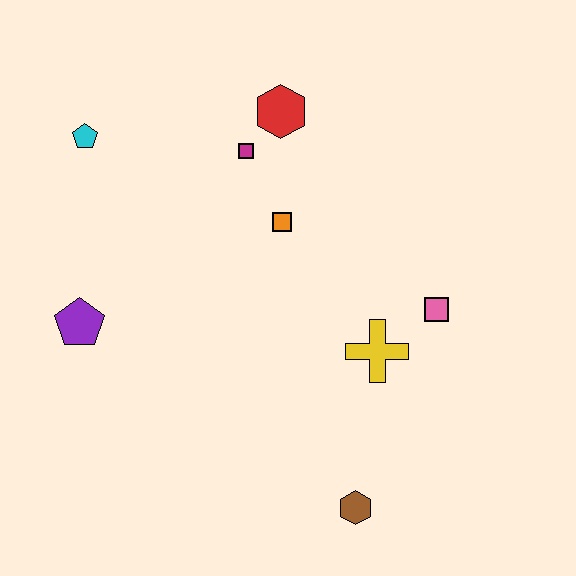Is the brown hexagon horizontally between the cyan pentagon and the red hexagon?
No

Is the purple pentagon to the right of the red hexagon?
No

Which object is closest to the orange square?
The magenta square is closest to the orange square.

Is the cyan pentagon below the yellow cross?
No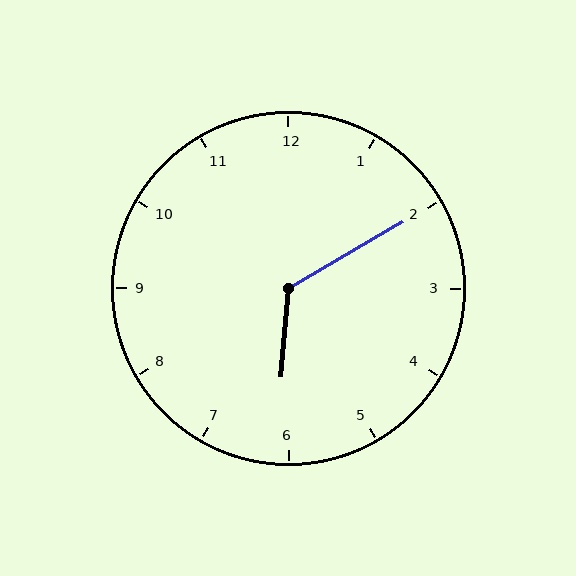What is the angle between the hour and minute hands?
Approximately 125 degrees.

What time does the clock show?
6:10.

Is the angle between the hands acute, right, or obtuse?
It is obtuse.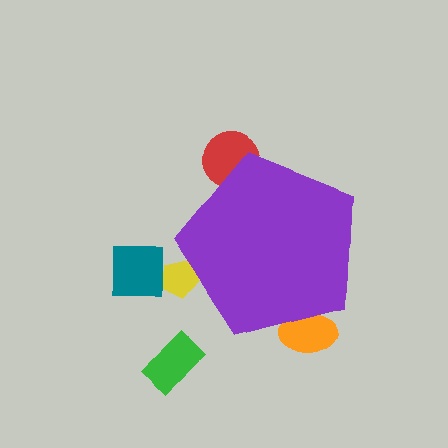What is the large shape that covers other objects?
A purple pentagon.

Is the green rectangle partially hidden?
No, the green rectangle is fully visible.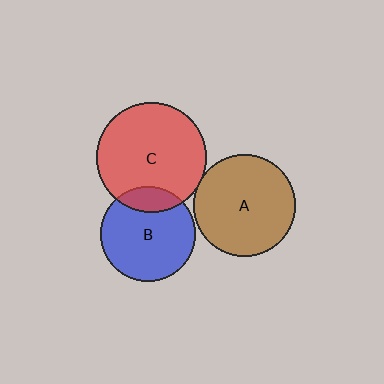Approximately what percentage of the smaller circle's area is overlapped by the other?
Approximately 15%.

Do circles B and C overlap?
Yes.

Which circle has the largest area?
Circle C (red).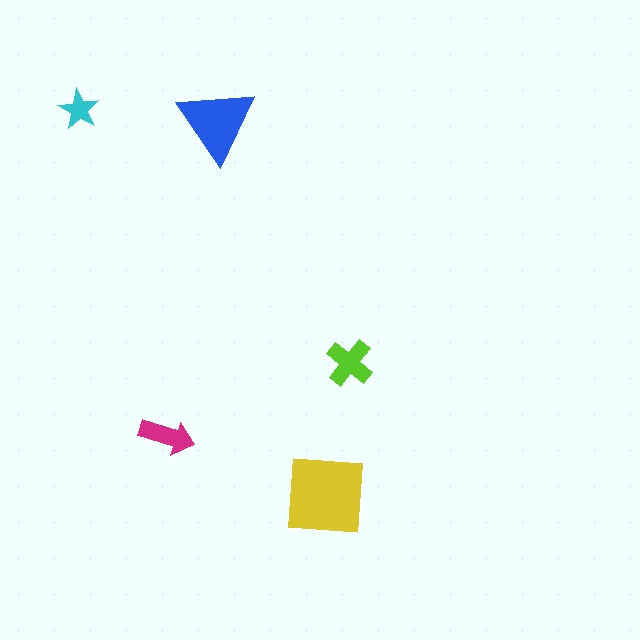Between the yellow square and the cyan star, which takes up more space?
The yellow square.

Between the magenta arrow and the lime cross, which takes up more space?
The lime cross.